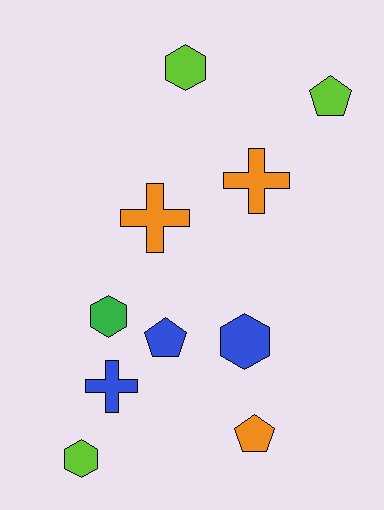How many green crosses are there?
There are no green crosses.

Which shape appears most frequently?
Hexagon, with 4 objects.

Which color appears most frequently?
Lime, with 3 objects.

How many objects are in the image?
There are 10 objects.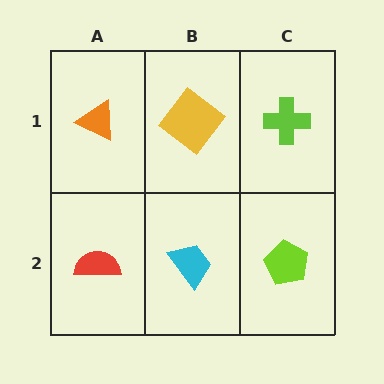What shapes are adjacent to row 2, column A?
An orange triangle (row 1, column A), a cyan trapezoid (row 2, column B).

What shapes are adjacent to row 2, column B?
A yellow diamond (row 1, column B), a red semicircle (row 2, column A), a lime pentagon (row 2, column C).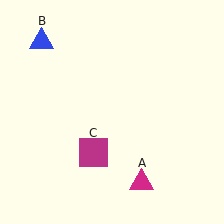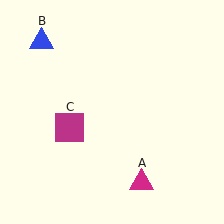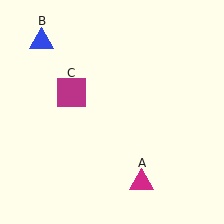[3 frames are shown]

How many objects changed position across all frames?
1 object changed position: magenta square (object C).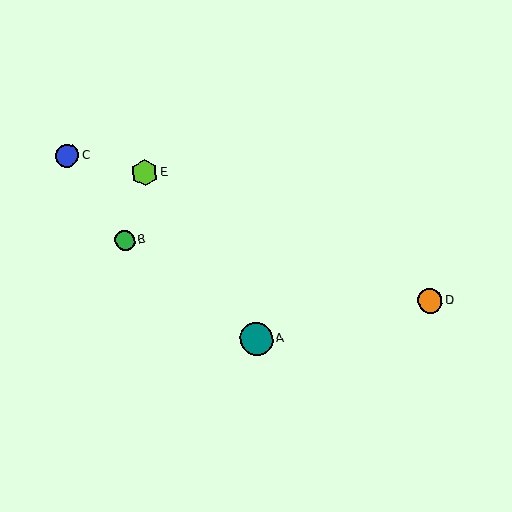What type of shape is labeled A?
Shape A is a teal circle.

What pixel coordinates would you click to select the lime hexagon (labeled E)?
Click at (145, 173) to select the lime hexagon E.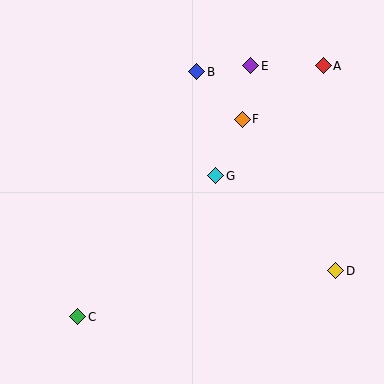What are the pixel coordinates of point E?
Point E is at (251, 66).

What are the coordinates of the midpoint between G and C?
The midpoint between G and C is at (147, 246).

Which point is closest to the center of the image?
Point G at (216, 176) is closest to the center.